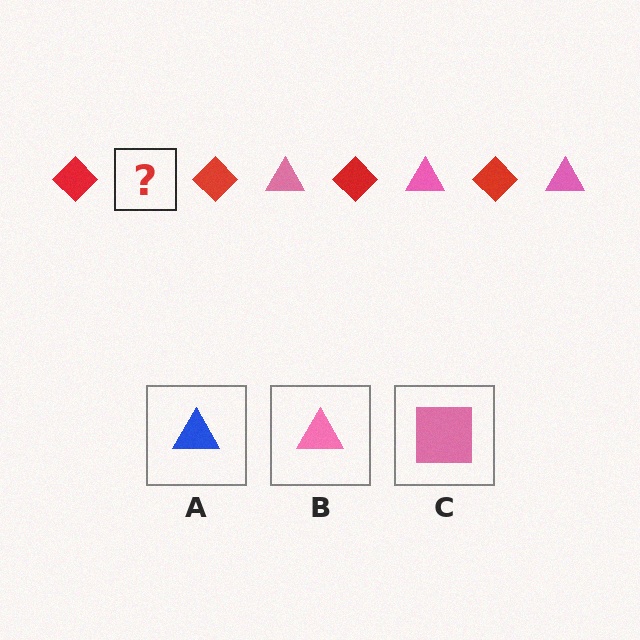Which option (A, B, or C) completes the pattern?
B.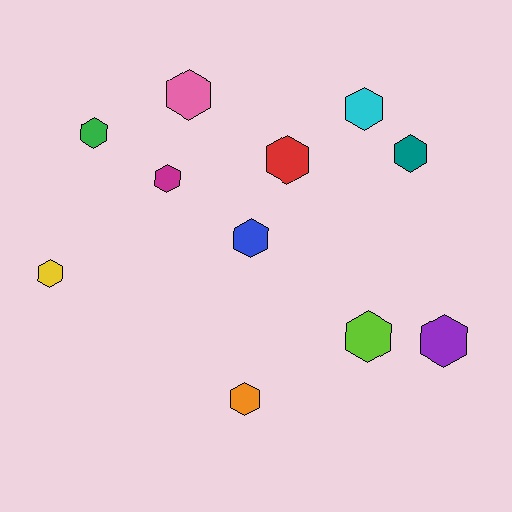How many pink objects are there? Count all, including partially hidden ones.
There is 1 pink object.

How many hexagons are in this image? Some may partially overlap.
There are 11 hexagons.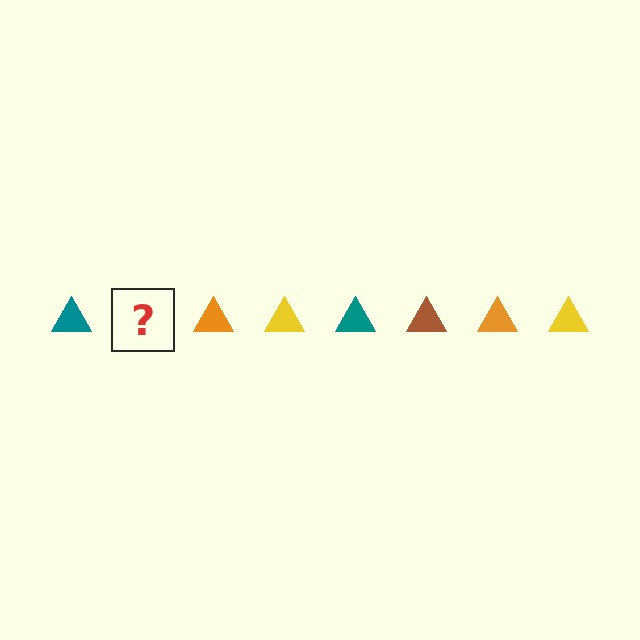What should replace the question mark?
The question mark should be replaced with a brown triangle.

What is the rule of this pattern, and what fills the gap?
The rule is that the pattern cycles through teal, brown, orange, yellow triangles. The gap should be filled with a brown triangle.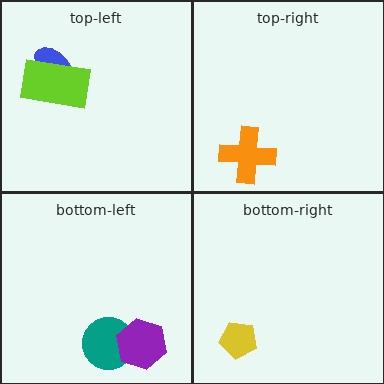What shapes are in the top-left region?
The blue ellipse, the lime rectangle.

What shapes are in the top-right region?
The orange cross.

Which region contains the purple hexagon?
The bottom-left region.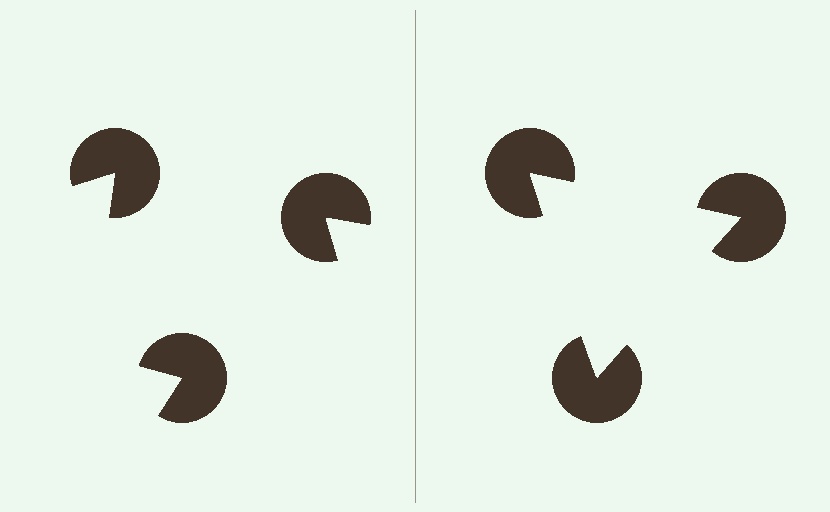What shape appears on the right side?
An illusory triangle.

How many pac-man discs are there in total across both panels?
6 — 3 on each side.